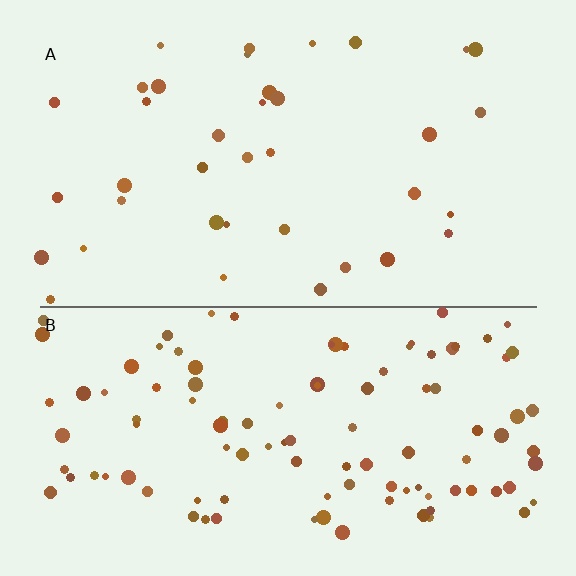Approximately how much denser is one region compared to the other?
Approximately 2.8× — region B over region A.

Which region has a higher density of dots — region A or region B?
B (the bottom).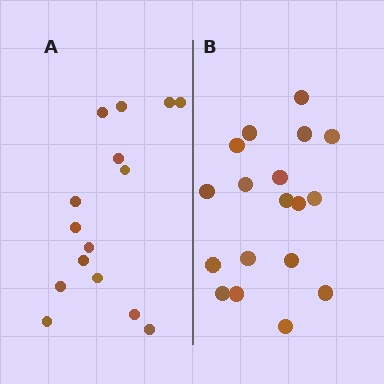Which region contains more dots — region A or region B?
Region B (the right region) has more dots.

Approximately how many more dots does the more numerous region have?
Region B has just a few more — roughly 2 or 3 more dots than region A.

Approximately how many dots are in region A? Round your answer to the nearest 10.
About 20 dots. (The exact count is 15, which rounds to 20.)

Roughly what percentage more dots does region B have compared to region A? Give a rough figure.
About 20% more.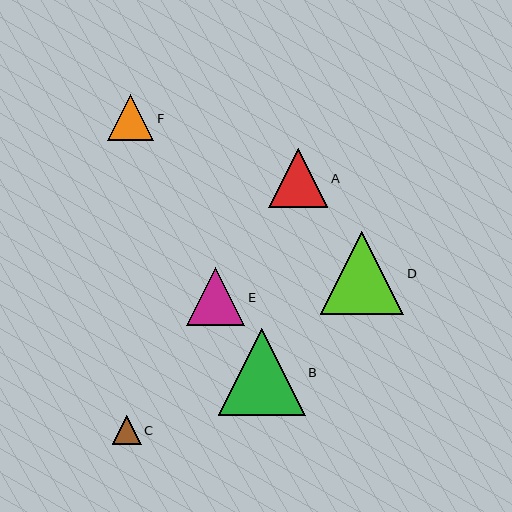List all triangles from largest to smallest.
From largest to smallest: B, D, A, E, F, C.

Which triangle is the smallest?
Triangle C is the smallest with a size of approximately 29 pixels.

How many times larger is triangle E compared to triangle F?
Triangle E is approximately 1.3 times the size of triangle F.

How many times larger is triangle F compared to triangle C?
Triangle F is approximately 1.6 times the size of triangle C.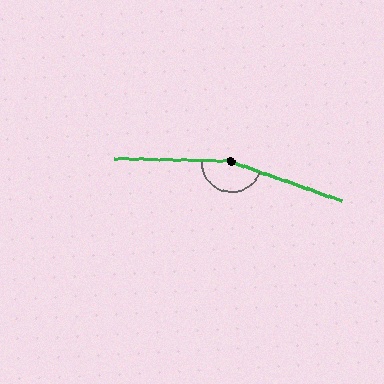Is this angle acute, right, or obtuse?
It is obtuse.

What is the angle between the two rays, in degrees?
Approximately 161 degrees.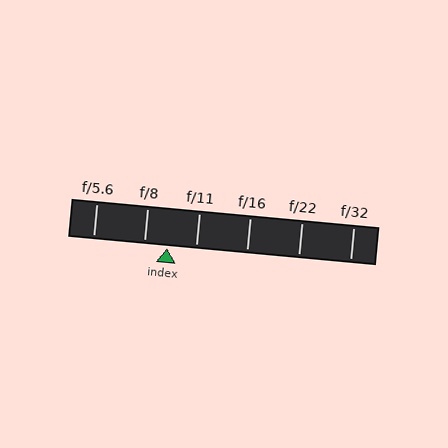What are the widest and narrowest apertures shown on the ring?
The widest aperture shown is f/5.6 and the narrowest is f/32.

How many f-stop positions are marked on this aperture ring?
There are 6 f-stop positions marked.